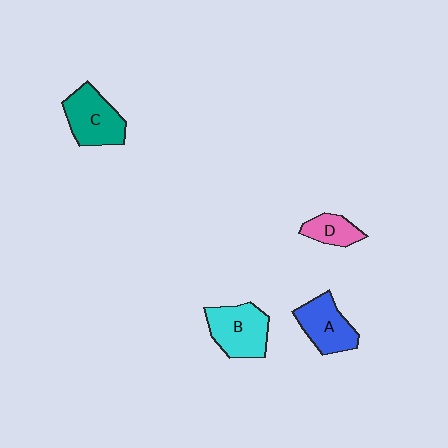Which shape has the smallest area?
Shape D (pink).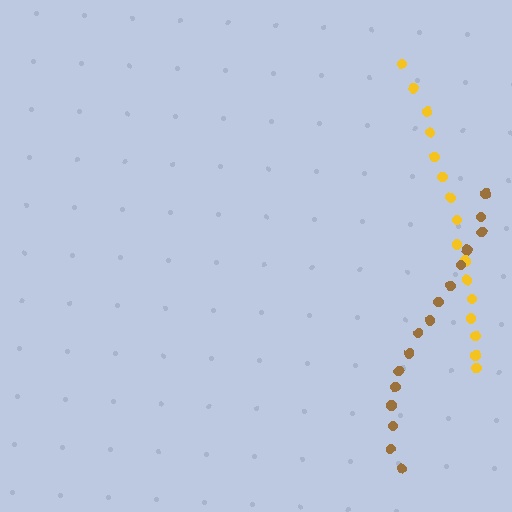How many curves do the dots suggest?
There are 2 distinct paths.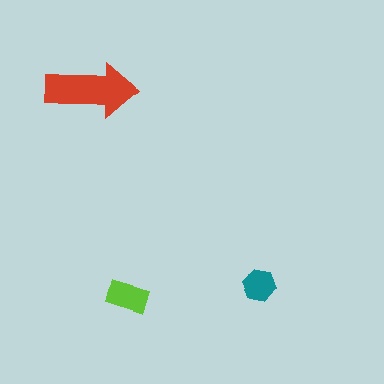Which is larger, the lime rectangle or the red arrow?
The red arrow.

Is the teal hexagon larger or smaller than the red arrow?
Smaller.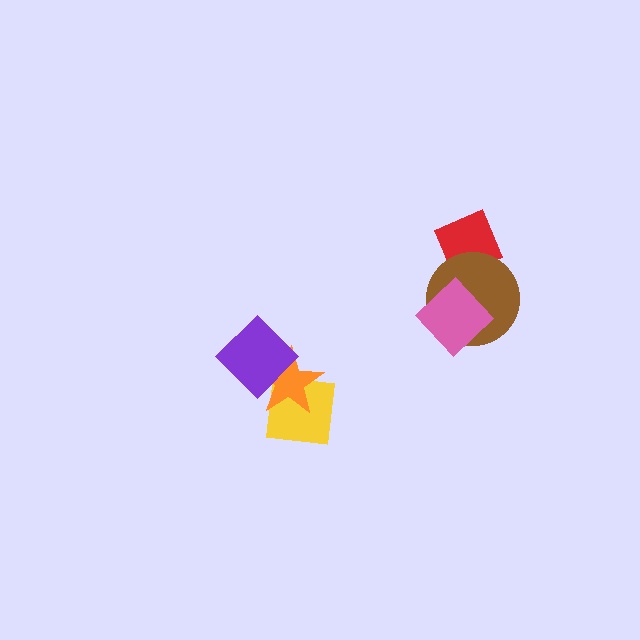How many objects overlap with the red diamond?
1 object overlaps with the red diamond.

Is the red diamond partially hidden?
Yes, it is partially covered by another shape.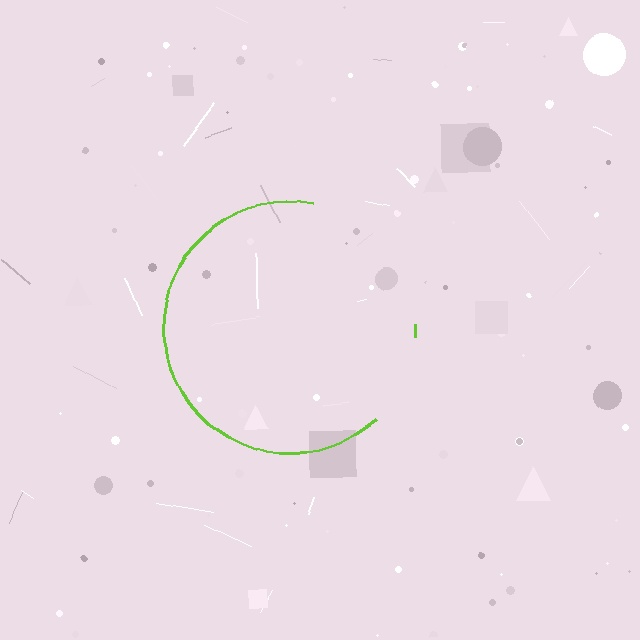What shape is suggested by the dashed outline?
The dashed outline suggests a circle.